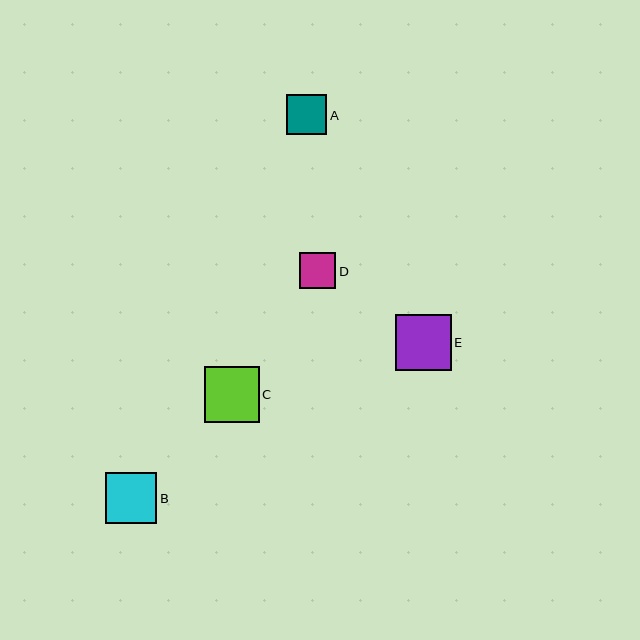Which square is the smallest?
Square D is the smallest with a size of approximately 36 pixels.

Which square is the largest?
Square E is the largest with a size of approximately 56 pixels.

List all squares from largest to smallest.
From largest to smallest: E, C, B, A, D.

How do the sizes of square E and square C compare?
Square E and square C are approximately the same size.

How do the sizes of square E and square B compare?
Square E and square B are approximately the same size.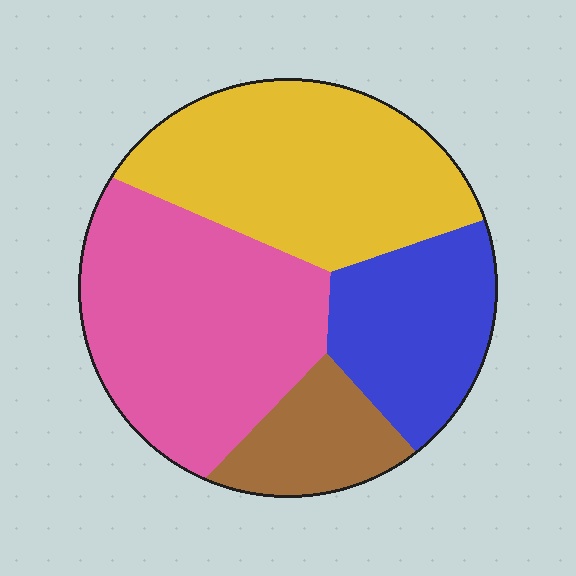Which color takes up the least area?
Brown, at roughly 10%.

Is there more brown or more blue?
Blue.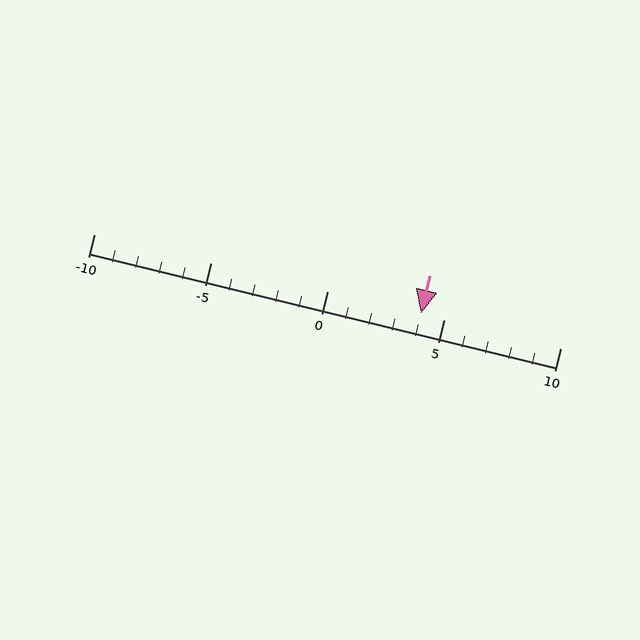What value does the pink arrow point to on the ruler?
The pink arrow points to approximately 4.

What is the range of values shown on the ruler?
The ruler shows values from -10 to 10.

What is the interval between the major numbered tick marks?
The major tick marks are spaced 5 units apart.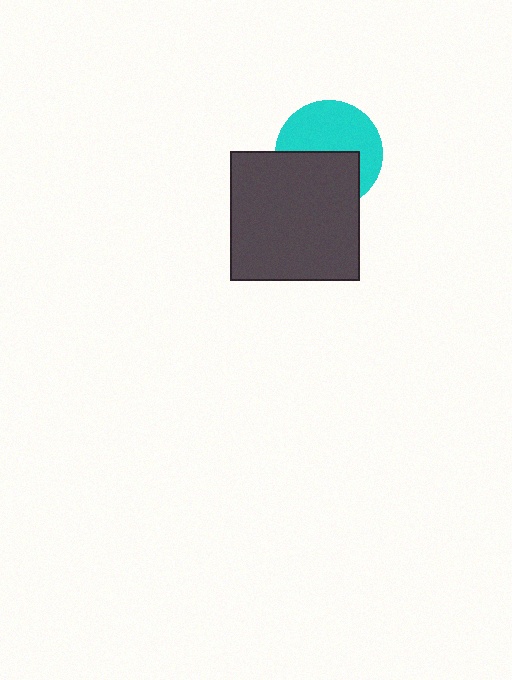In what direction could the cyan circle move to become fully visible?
The cyan circle could move up. That would shift it out from behind the dark gray square entirely.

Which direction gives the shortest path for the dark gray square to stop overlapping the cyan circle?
Moving down gives the shortest separation.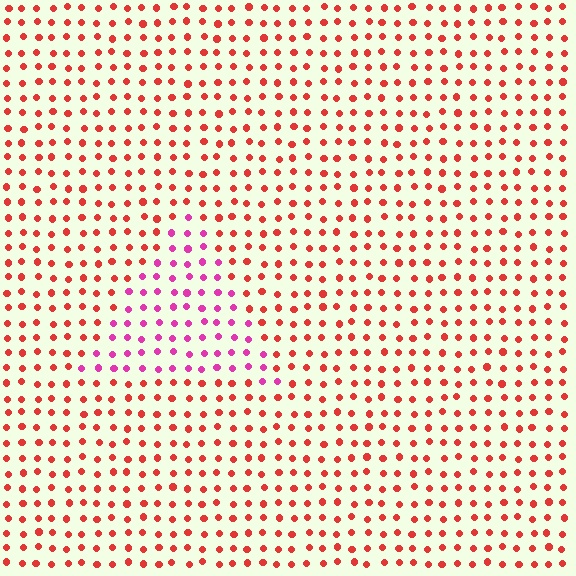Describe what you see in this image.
The image is filled with small red elements in a uniform arrangement. A triangle-shaped region is visible where the elements are tinted to a slightly different hue, forming a subtle color boundary.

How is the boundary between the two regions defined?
The boundary is defined purely by a slight shift in hue (about 43 degrees). Spacing, size, and orientation are identical on both sides.